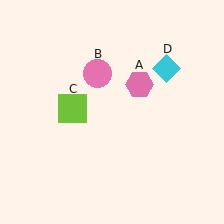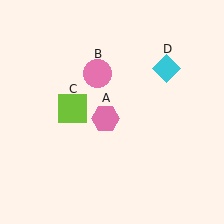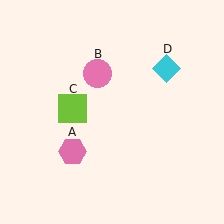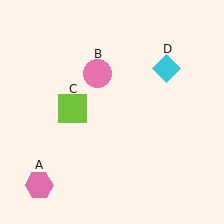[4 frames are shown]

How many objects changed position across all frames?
1 object changed position: pink hexagon (object A).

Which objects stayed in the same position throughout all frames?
Pink circle (object B) and lime square (object C) and cyan diamond (object D) remained stationary.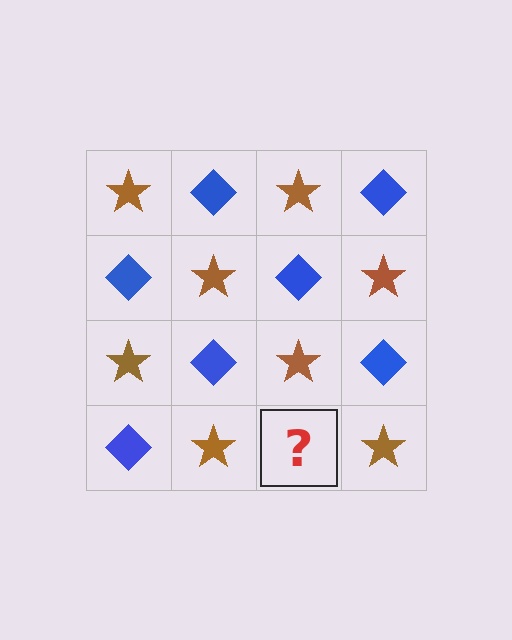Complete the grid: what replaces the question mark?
The question mark should be replaced with a blue diamond.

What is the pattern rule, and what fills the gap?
The rule is that it alternates brown star and blue diamond in a checkerboard pattern. The gap should be filled with a blue diamond.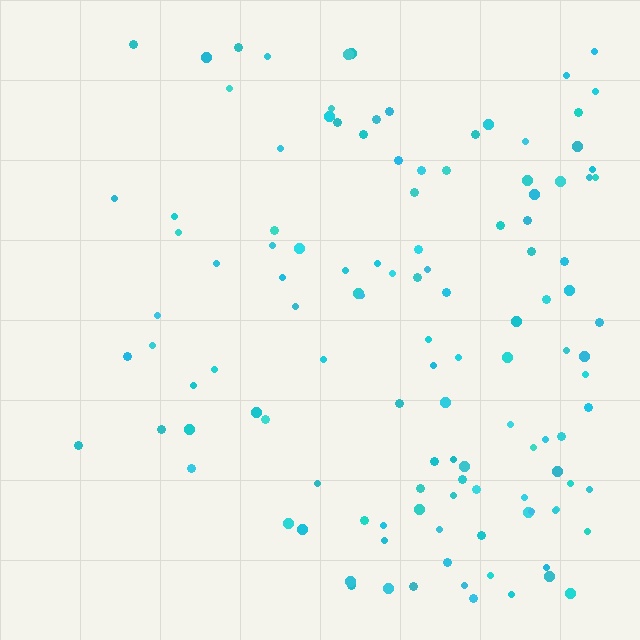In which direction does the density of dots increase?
From left to right, with the right side densest.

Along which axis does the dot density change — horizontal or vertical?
Horizontal.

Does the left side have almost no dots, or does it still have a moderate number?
Still a moderate number, just noticeably fewer than the right.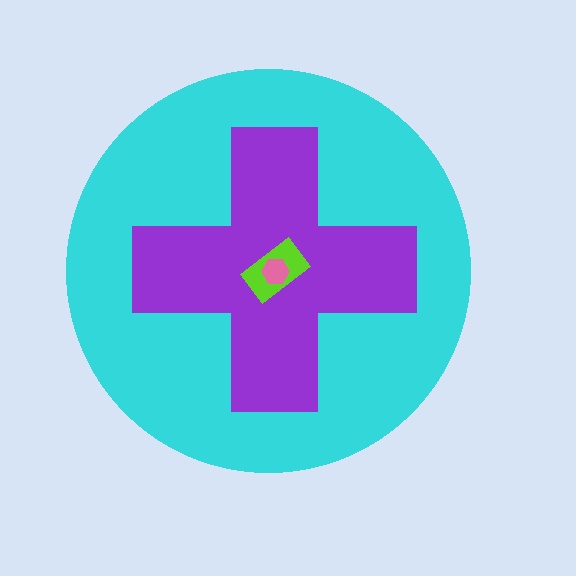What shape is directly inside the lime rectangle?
The pink hexagon.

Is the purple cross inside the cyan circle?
Yes.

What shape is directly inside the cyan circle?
The purple cross.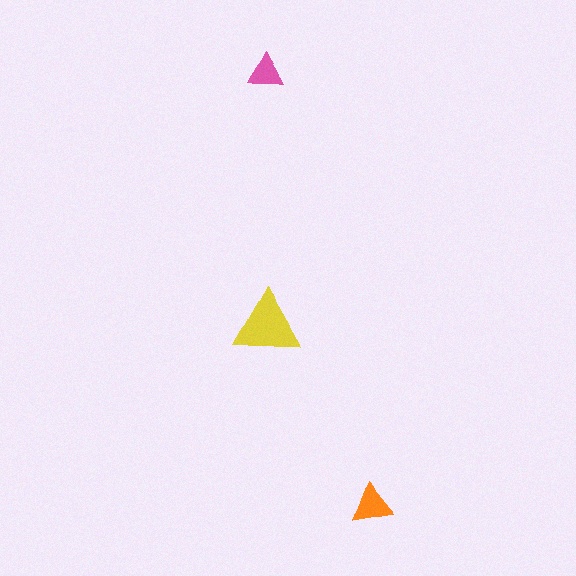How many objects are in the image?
There are 3 objects in the image.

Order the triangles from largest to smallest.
the yellow one, the orange one, the pink one.